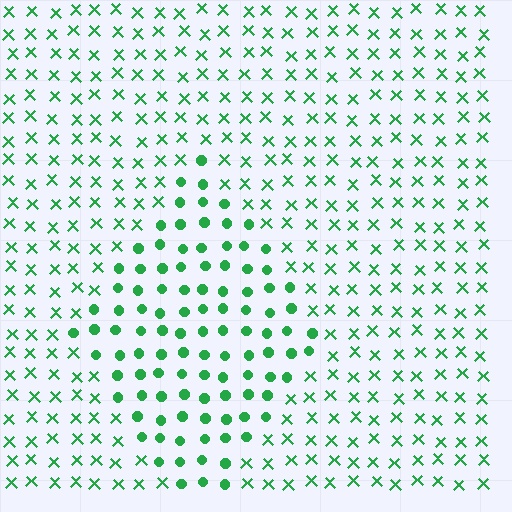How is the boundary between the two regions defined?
The boundary is defined by a change in element shape: circles inside vs. X marks outside. All elements share the same color and spacing.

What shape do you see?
I see a diamond.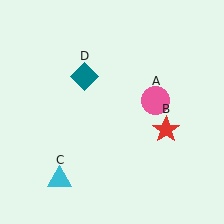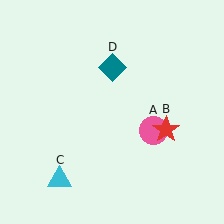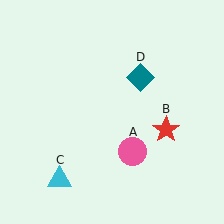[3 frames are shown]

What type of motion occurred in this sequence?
The pink circle (object A), teal diamond (object D) rotated clockwise around the center of the scene.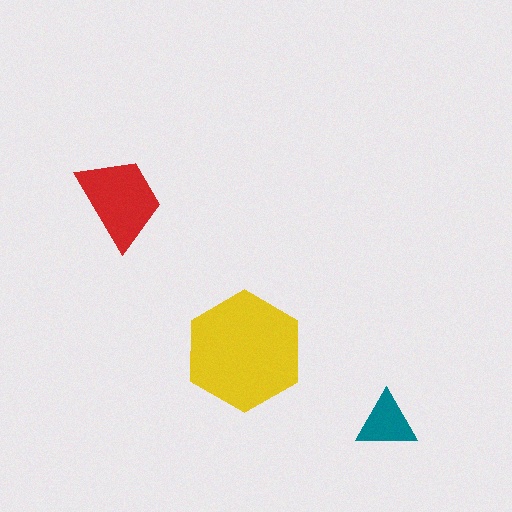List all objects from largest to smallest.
The yellow hexagon, the red trapezoid, the teal triangle.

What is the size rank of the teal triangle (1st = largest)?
3rd.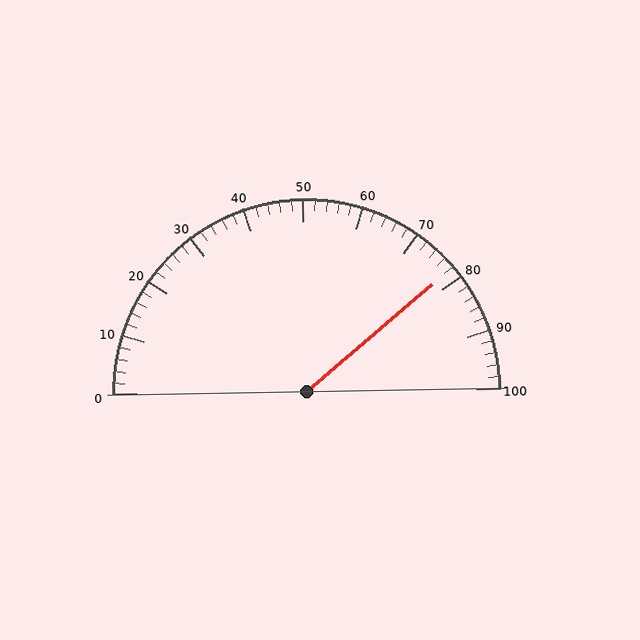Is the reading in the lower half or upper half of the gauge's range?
The reading is in the upper half of the range (0 to 100).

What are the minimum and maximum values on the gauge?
The gauge ranges from 0 to 100.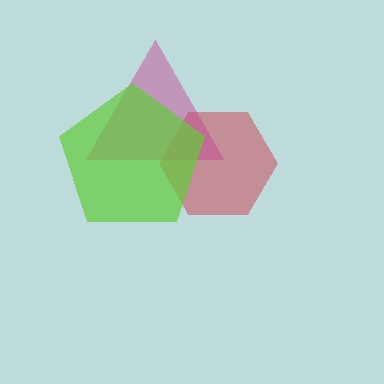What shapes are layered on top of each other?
The layered shapes are: a red hexagon, a magenta triangle, a lime pentagon.